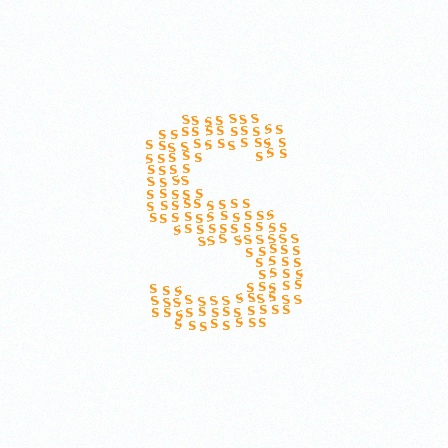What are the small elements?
The small elements are letter S's.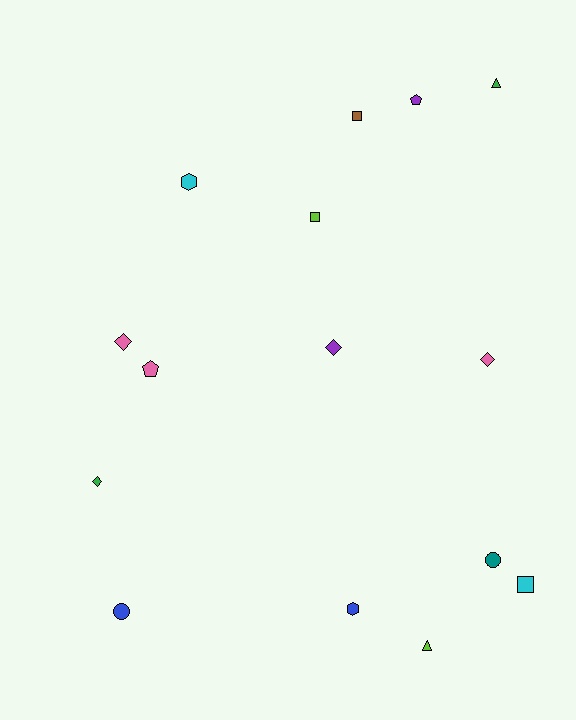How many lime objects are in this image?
There are 2 lime objects.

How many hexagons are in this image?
There are 2 hexagons.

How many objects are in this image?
There are 15 objects.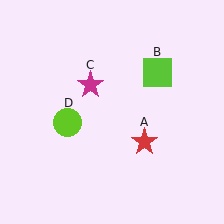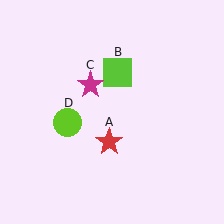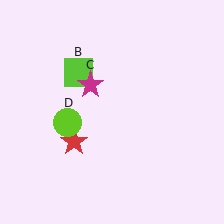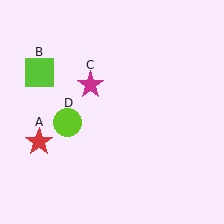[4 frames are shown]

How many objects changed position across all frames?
2 objects changed position: red star (object A), lime square (object B).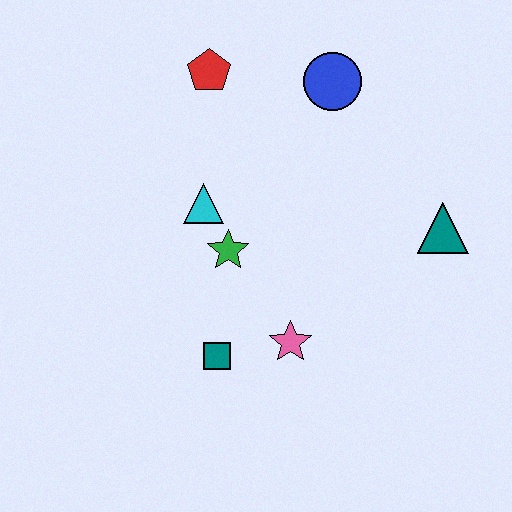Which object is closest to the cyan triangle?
The green star is closest to the cyan triangle.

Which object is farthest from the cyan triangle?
The teal triangle is farthest from the cyan triangle.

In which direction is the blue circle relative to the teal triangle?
The blue circle is above the teal triangle.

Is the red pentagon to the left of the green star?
Yes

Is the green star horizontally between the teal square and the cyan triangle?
No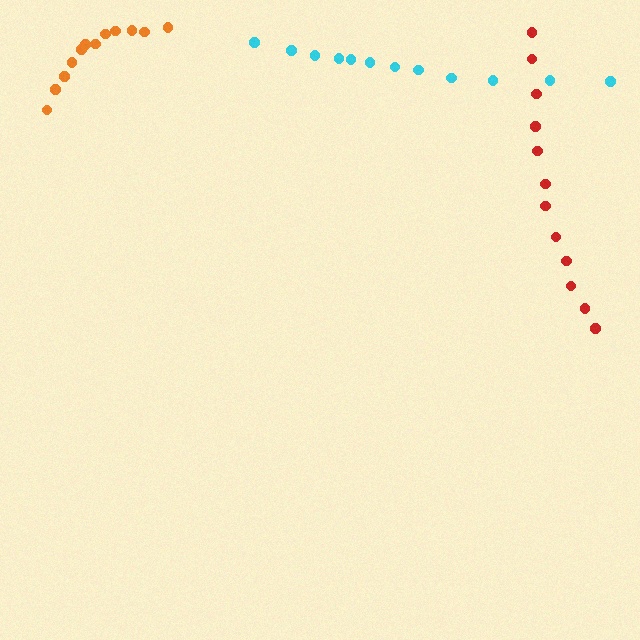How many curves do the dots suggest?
There are 3 distinct paths.